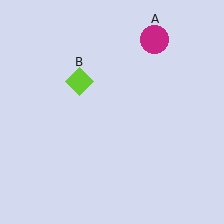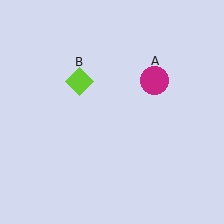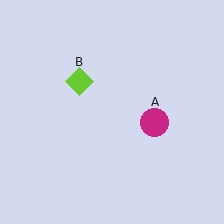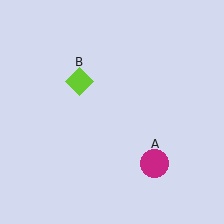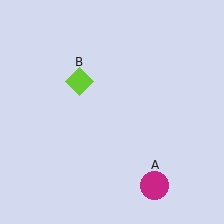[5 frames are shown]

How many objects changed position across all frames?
1 object changed position: magenta circle (object A).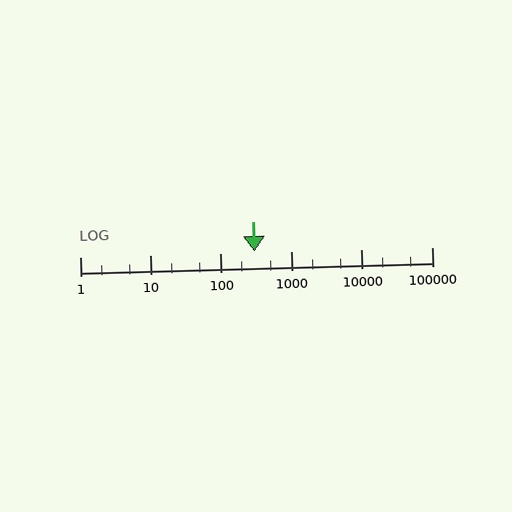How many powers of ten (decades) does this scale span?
The scale spans 5 decades, from 1 to 100000.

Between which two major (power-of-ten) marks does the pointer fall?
The pointer is between 100 and 1000.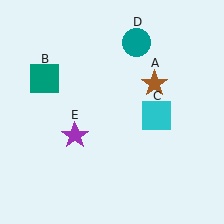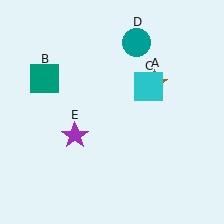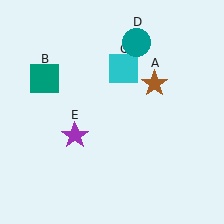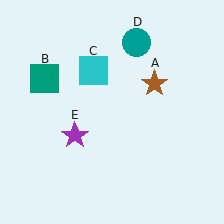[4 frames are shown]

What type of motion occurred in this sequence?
The cyan square (object C) rotated counterclockwise around the center of the scene.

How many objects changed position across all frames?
1 object changed position: cyan square (object C).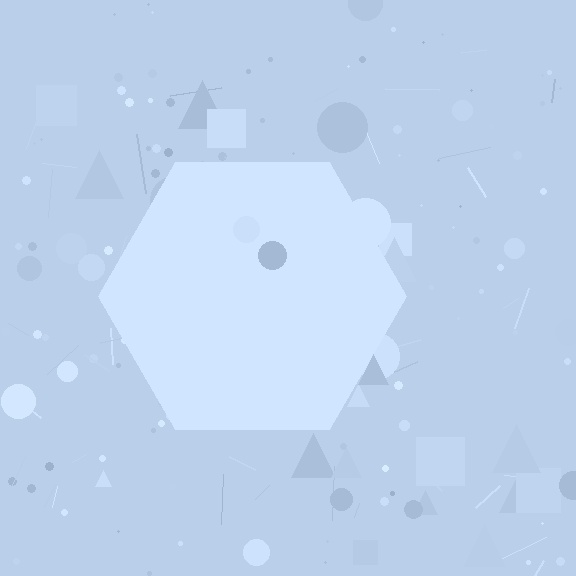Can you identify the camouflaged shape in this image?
The camouflaged shape is a hexagon.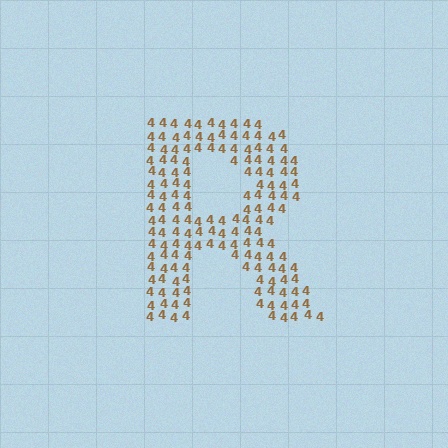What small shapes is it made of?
It is made of small digit 4's.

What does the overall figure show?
The overall figure shows the letter R.